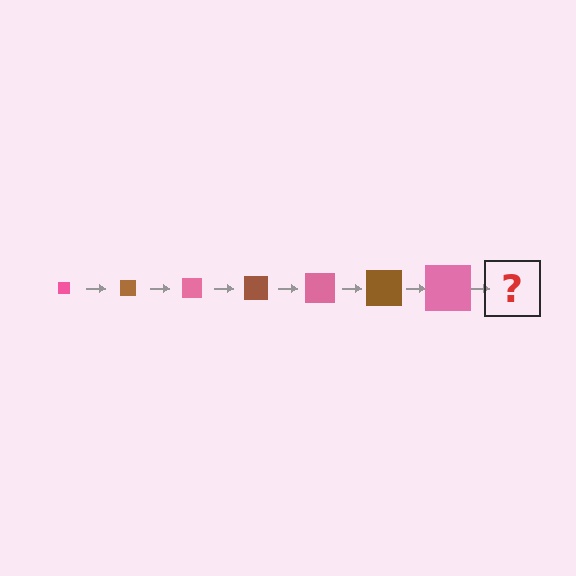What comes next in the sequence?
The next element should be a brown square, larger than the previous one.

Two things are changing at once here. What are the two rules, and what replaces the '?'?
The two rules are that the square grows larger each step and the color cycles through pink and brown. The '?' should be a brown square, larger than the previous one.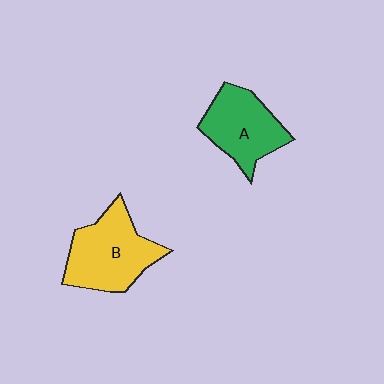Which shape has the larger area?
Shape B (yellow).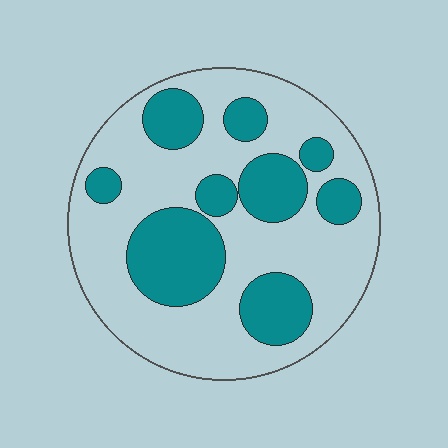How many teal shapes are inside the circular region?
9.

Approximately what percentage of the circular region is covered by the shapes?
Approximately 35%.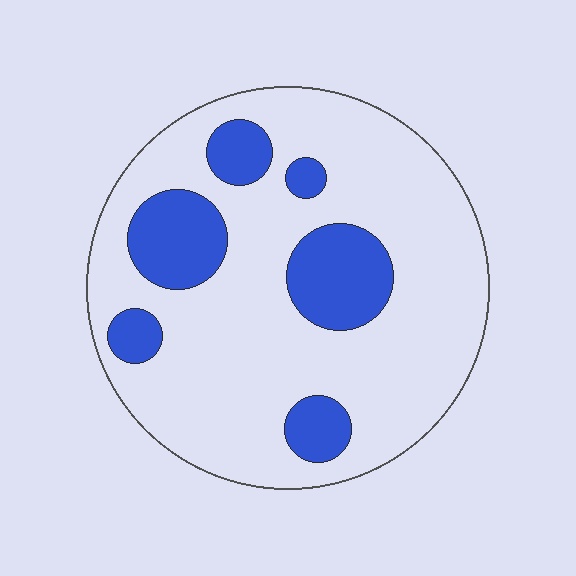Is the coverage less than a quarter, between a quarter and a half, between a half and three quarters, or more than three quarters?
Less than a quarter.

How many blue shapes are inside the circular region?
6.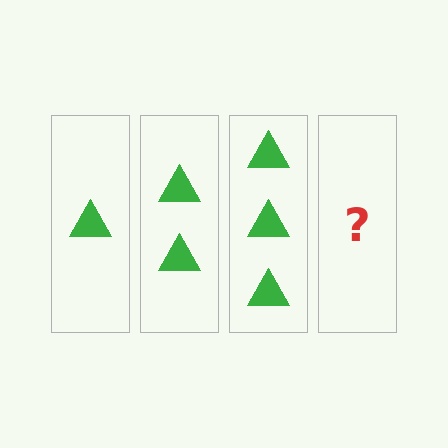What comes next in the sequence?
The next element should be 4 triangles.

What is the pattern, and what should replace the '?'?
The pattern is that each step adds one more triangle. The '?' should be 4 triangles.